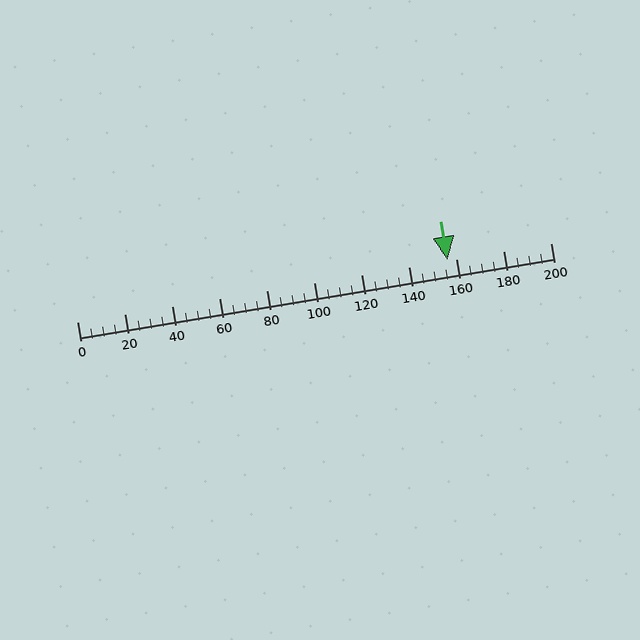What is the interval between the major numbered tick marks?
The major tick marks are spaced 20 units apart.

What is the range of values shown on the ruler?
The ruler shows values from 0 to 200.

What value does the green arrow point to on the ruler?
The green arrow points to approximately 156.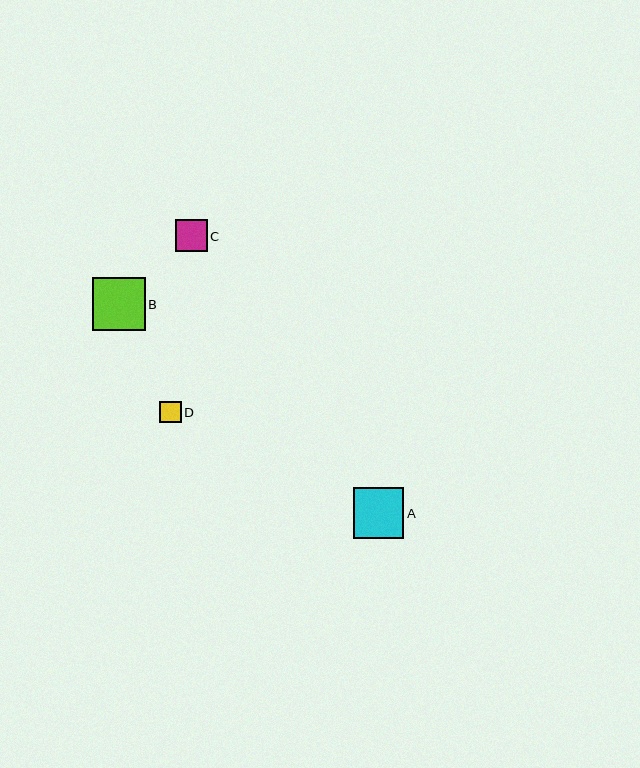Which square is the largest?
Square B is the largest with a size of approximately 53 pixels.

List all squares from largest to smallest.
From largest to smallest: B, A, C, D.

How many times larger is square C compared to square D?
Square C is approximately 1.5 times the size of square D.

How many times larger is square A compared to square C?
Square A is approximately 1.6 times the size of square C.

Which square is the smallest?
Square D is the smallest with a size of approximately 21 pixels.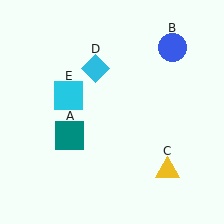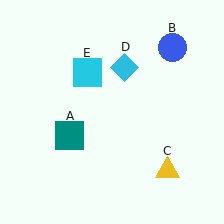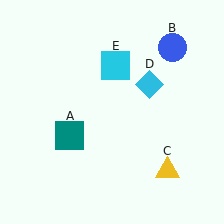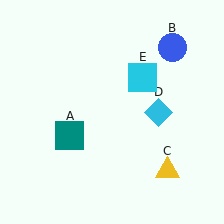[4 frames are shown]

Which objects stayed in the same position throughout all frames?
Teal square (object A) and blue circle (object B) and yellow triangle (object C) remained stationary.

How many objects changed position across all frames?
2 objects changed position: cyan diamond (object D), cyan square (object E).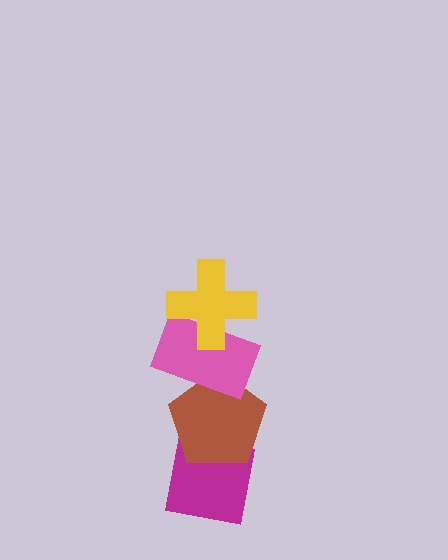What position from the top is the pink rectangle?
The pink rectangle is 2nd from the top.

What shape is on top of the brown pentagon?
The pink rectangle is on top of the brown pentagon.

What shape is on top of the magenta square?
The brown pentagon is on top of the magenta square.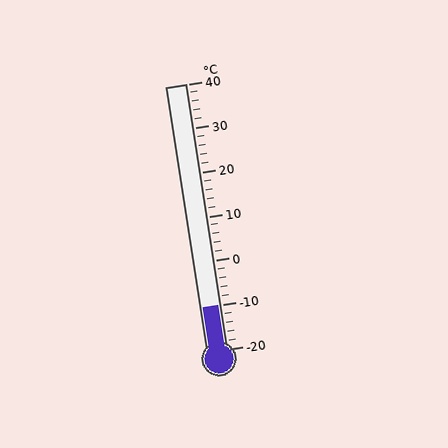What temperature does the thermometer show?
The thermometer shows approximately -10°C.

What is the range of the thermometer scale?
The thermometer scale ranges from -20°C to 40°C.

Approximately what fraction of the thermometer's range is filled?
The thermometer is filled to approximately 15% of its range.